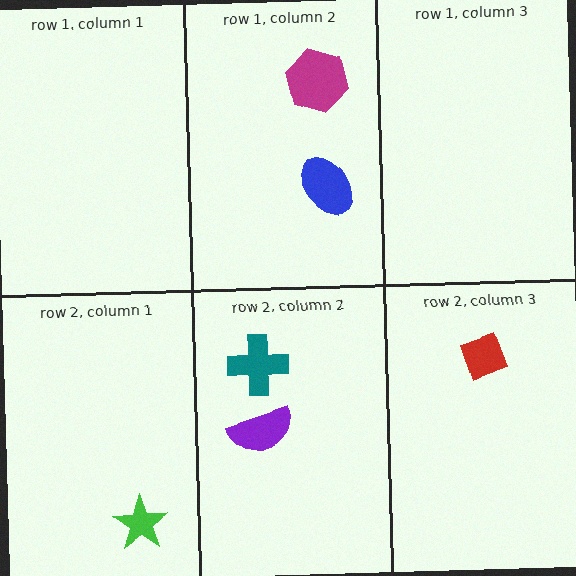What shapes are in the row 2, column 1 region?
The green star.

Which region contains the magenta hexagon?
The row 1, column 2 region.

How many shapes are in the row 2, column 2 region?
2.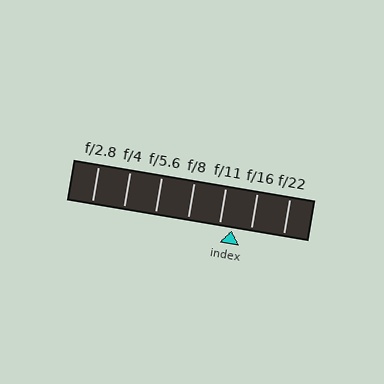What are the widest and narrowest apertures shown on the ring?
The widest aperture shown is f/2.8 and the narrowest is f/22.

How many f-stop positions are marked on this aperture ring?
There are 7 f-stop positions marked.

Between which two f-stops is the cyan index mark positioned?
The index mark is between f/11 and f/16.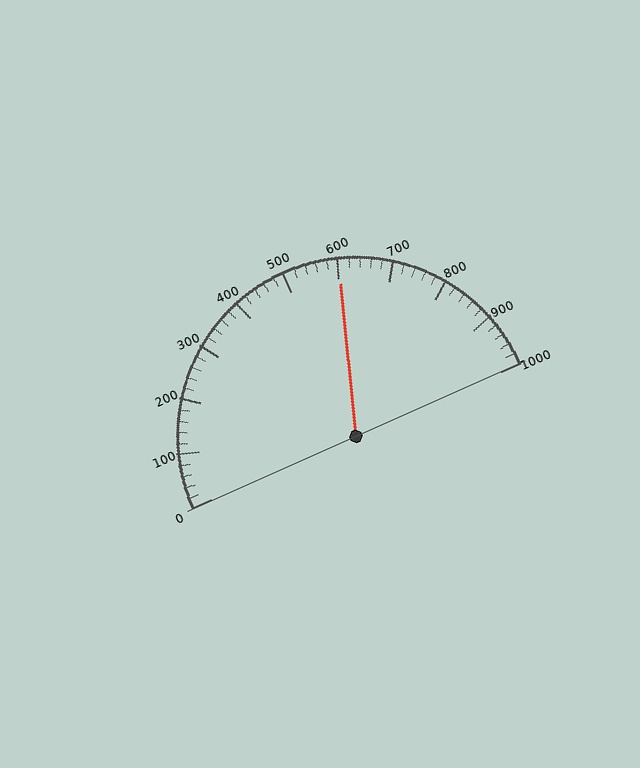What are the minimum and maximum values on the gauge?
The gauge ranges from 0 to 1000.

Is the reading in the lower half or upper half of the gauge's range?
The reading is in the upper half of the range (0 to 1000).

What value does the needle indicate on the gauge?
The needle indicates approximately 600.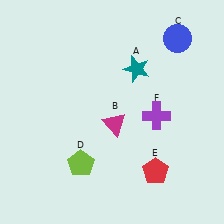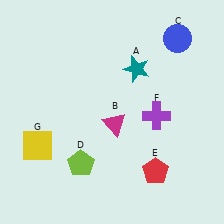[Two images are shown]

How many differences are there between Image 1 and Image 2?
There is 1 difference between the two images.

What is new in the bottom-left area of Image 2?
A yellow square (G) was added in the bottom-left area of Image 2.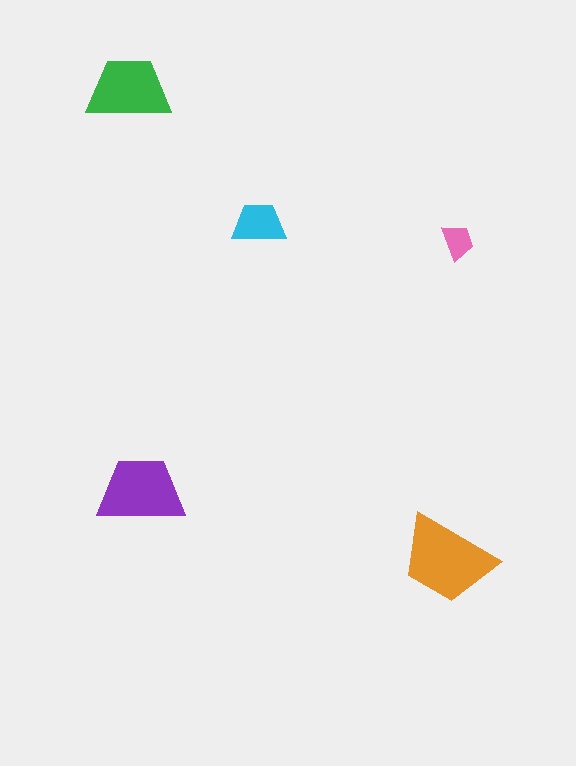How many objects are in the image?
There are 5 objects in the image.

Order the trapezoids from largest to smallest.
the orange one, the purple one, the green one, the cyan one, the pink one.